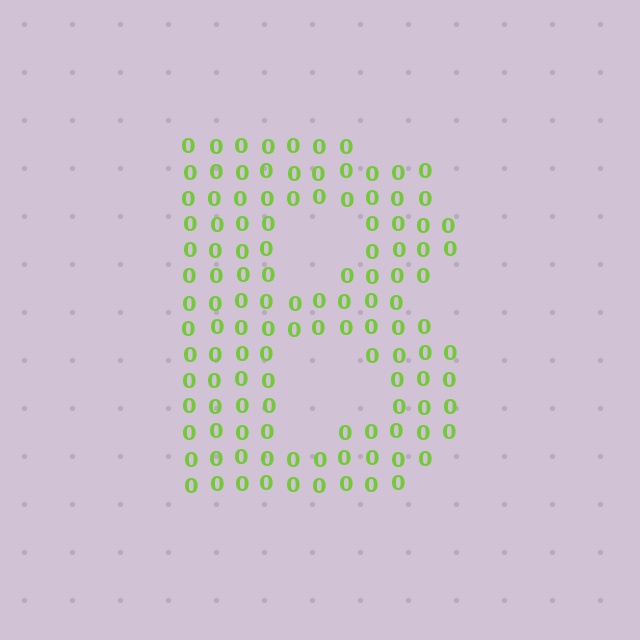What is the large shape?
The large shape is the letter B.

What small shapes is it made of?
It is made of small digit 0's.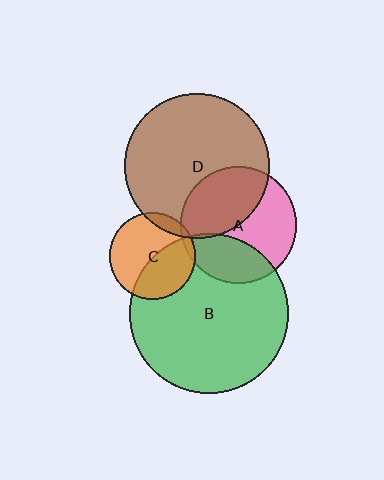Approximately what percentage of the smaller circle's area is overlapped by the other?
Approximately 5%.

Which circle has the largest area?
Circle B (green).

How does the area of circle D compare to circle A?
Approximately 1.6 times.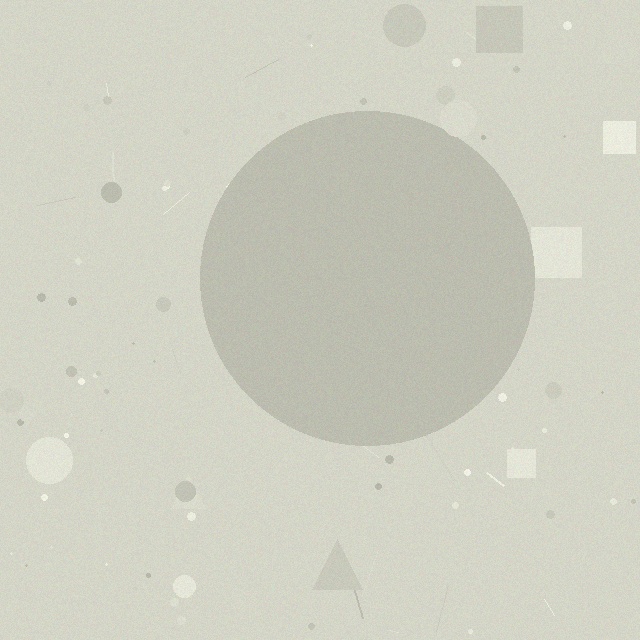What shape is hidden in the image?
A circle is hidden in the image.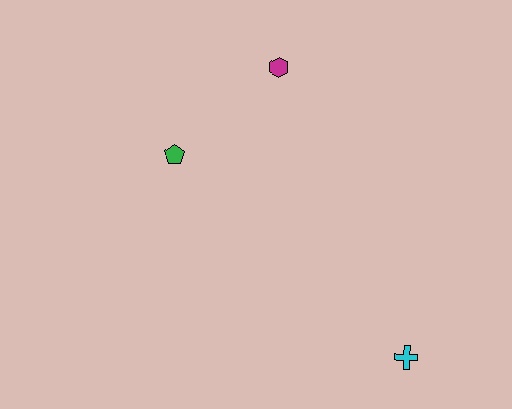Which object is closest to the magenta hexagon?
The green pentagon is closest to the magenta hexagon.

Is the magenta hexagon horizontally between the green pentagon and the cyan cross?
Yes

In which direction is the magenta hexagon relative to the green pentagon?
The magenta hexagon is to the right of the green pentagon.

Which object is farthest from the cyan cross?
The magenta hexagon is farthest from the cyan cross.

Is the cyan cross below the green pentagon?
Yes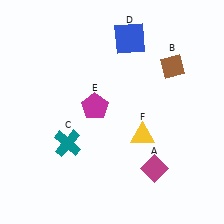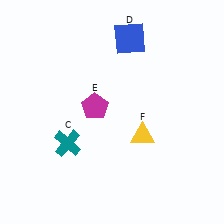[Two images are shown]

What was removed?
The brown diamond (B), the magenta diamond (A) were removed in Image 2.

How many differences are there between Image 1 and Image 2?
There are 2 differences between the two images.